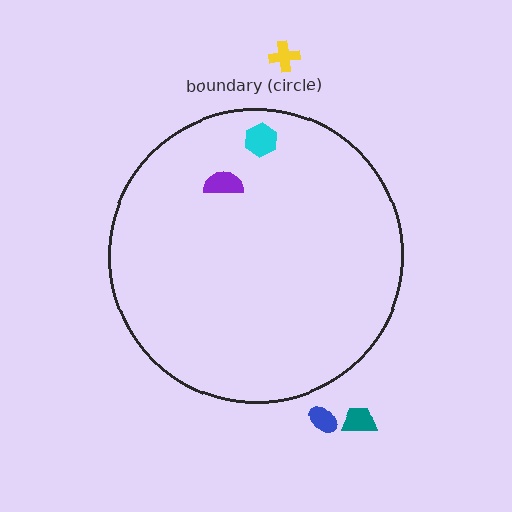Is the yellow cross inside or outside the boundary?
Outside.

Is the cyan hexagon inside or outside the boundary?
Inside.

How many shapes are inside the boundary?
2 inside, 3 outside.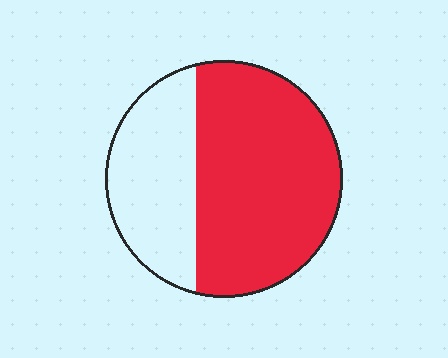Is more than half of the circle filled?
Yes.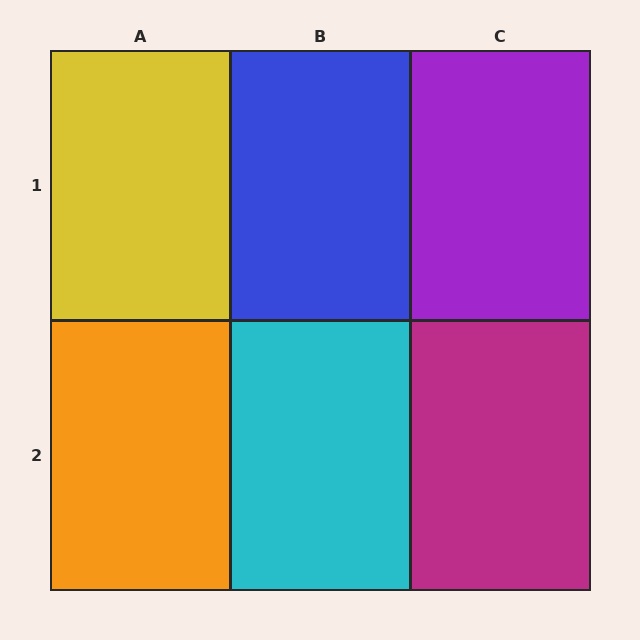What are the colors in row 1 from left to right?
Yellow, blue, purple.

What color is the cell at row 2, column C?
Magenta.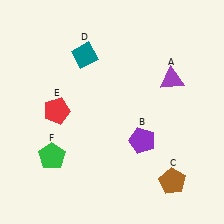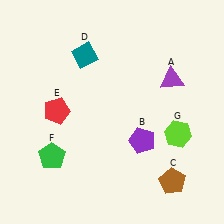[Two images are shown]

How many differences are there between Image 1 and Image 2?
There is 1 difference between the two images.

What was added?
A lime hexagon (G) was added in Image 2.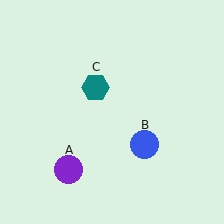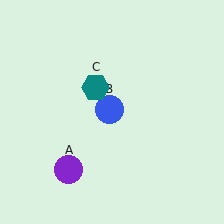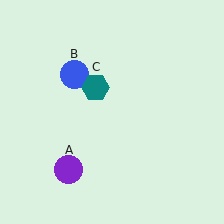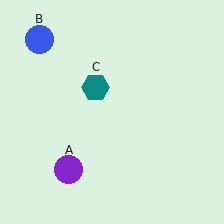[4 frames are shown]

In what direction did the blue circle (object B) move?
The blue circle (object B) moved up and to the left.